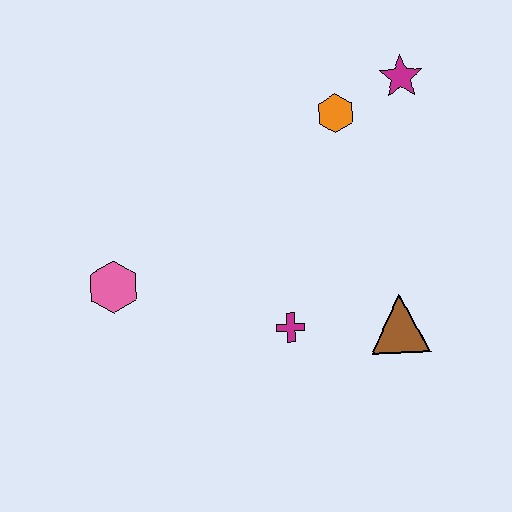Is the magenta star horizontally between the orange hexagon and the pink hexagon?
No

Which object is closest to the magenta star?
The orange hexagon is closest to the magenta star.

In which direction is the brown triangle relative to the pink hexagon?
The brown triangle is to the right of the pink hexagon.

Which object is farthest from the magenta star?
The pink hexagon is farthest from the magenta star.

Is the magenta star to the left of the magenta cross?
No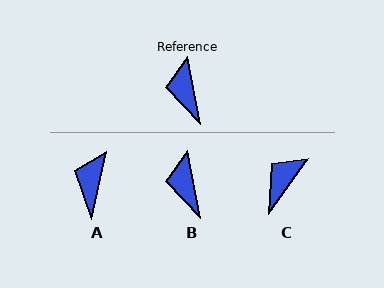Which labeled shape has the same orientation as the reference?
B.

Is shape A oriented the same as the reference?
No, it is off by about 23 degrees.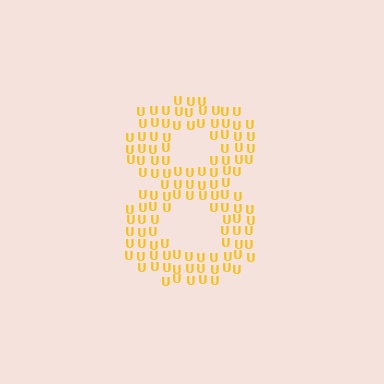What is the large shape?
The large shape is the digit 8.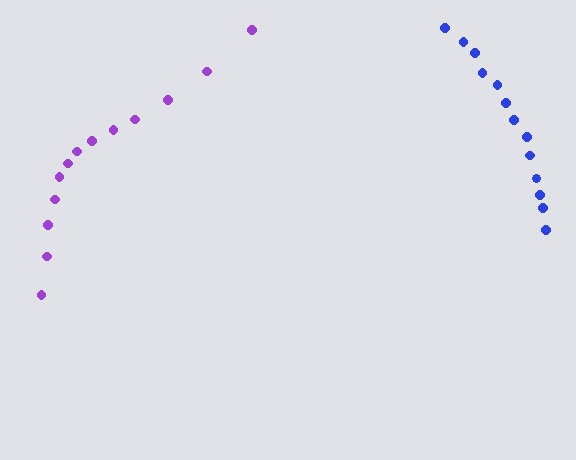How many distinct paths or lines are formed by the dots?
There are 2 distinct paths.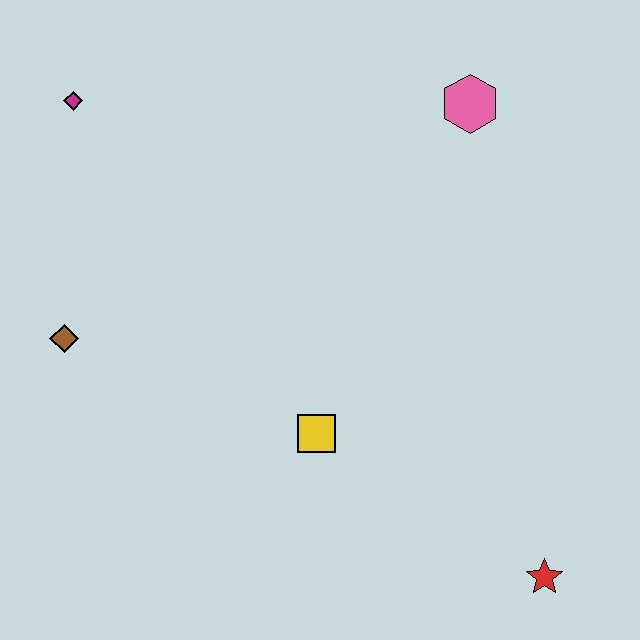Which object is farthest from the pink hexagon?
The red star is farthest from the pink hexagon.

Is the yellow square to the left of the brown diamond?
No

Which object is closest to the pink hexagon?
The yellow square is closest to the pink hexagon.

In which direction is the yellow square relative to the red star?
The yellow square is to the left of the red star.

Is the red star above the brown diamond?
No